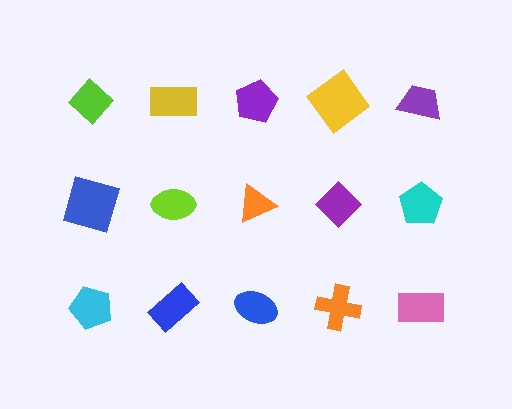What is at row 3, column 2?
A blue rectangle.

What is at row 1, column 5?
A purple trapezoid.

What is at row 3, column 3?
A blue ellipse.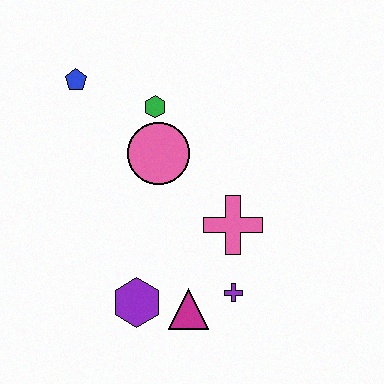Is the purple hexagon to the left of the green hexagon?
Yes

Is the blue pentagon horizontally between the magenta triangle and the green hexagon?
No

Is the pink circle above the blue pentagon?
No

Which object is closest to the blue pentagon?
The green hexagon is closest to the blue pentagon.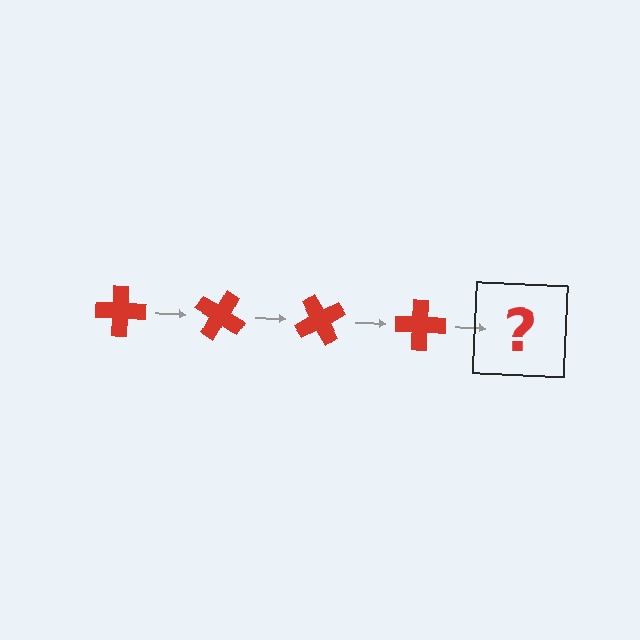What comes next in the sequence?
The next element should be a red cross rotated 120 degrees.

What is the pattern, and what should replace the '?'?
The pattern is that the cross rotates 30 degrees each step. The '?' should be a red cross rotated 120 degrees.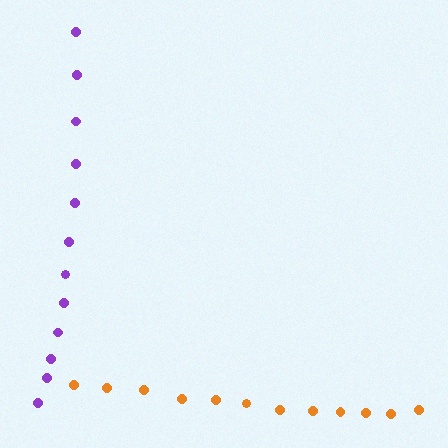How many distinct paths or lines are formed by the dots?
There are 2 distinct paths.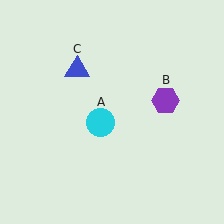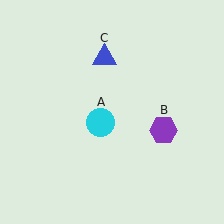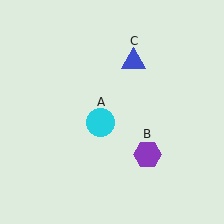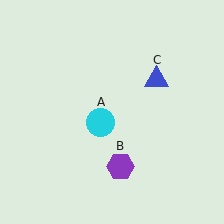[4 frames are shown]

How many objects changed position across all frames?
2 objects changed position: purple hexagon (object B), blue triangle (object C).